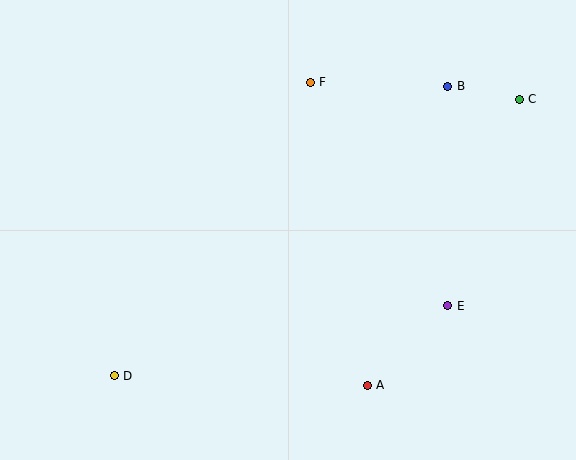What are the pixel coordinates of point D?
Point D is at (114, 376).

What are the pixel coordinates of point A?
Point A is at (367, 385).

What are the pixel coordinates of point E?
Point E is at (448, 306).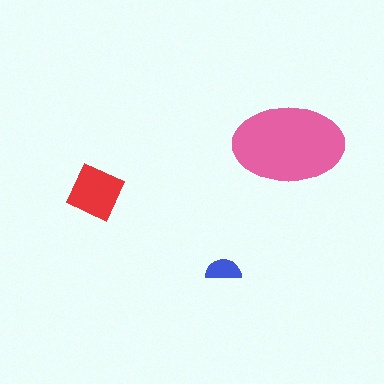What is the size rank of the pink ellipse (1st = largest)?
1st.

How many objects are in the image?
There are 3 objects in the image.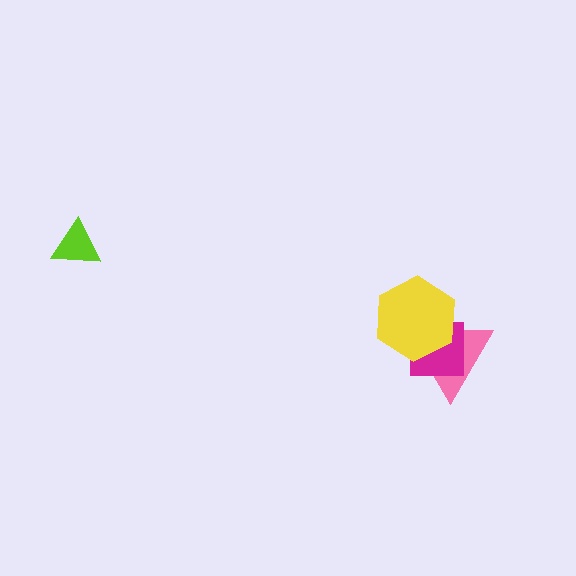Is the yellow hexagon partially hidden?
No, no other shape covers it.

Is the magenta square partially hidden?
Yes, it is partially covered by another shape.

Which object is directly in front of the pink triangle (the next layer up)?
The magenta square is directly in front of the pink triangle.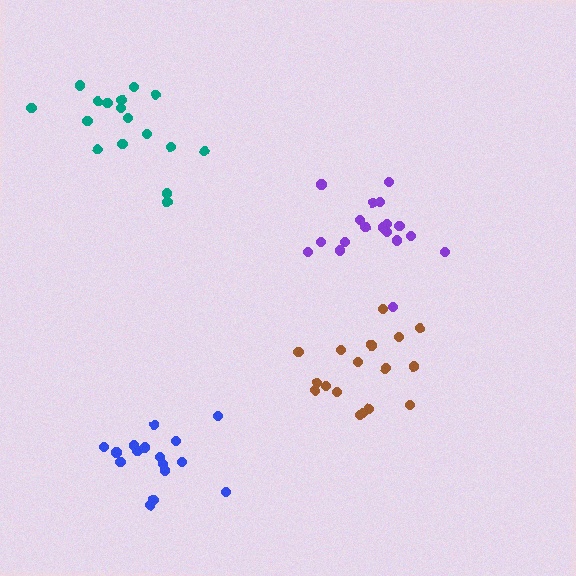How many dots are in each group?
Group 1: 17 dots, Group 2: 17 dots, Group 3: 18 dots, Group 4: 16 dots (68 total).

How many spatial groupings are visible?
There are 4 spatial groupings.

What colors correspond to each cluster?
The clusters are colored: teal, brown, purple, blue.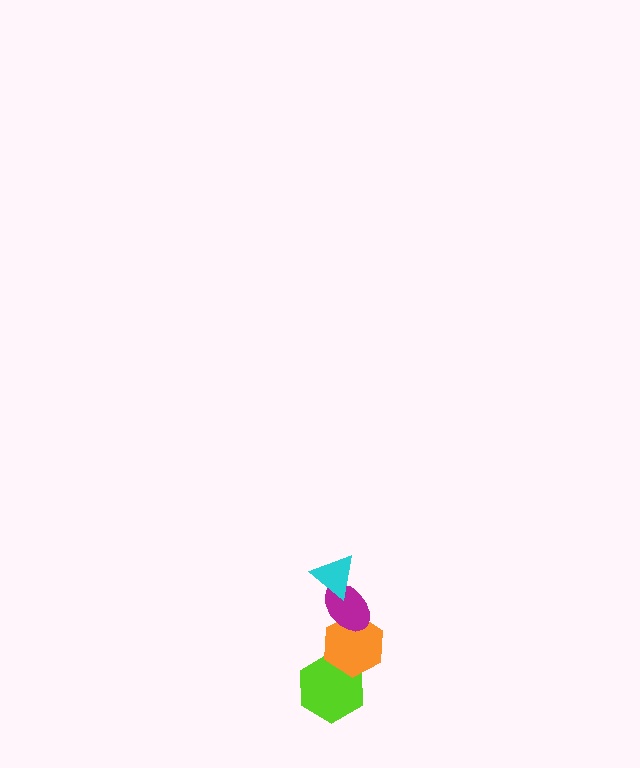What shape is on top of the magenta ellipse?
The cyan triangle is on top of the magenta ellipse.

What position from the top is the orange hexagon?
The orange hexagon is 3rd from the top.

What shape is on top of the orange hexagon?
The magenta ellipse is on top of the orange hexagon.